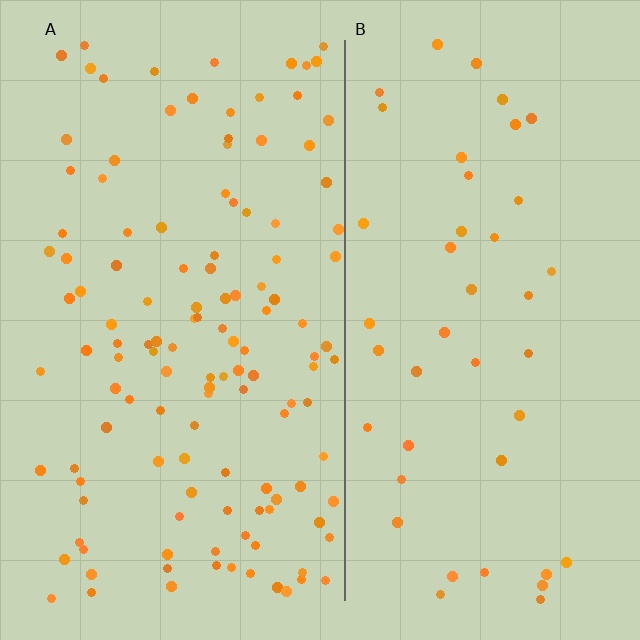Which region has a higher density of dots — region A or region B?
A (the left).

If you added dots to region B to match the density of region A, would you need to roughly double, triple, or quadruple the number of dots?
Approximately triple.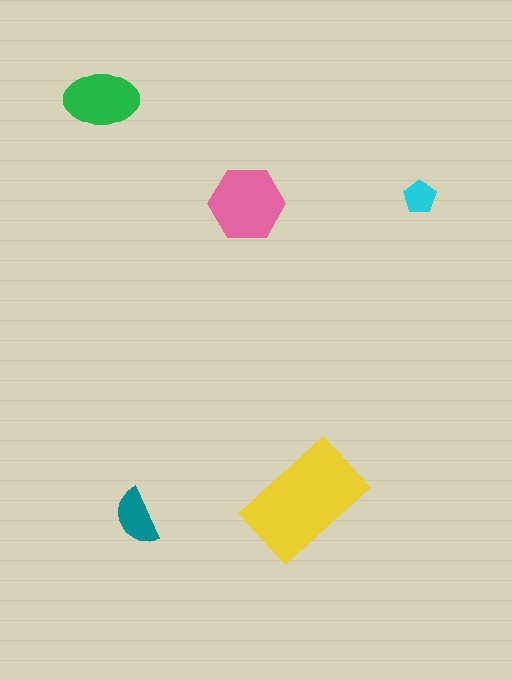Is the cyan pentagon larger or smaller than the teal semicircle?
Smaller.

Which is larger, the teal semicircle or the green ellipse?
The green ellipse.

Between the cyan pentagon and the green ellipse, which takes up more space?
The green ellipse.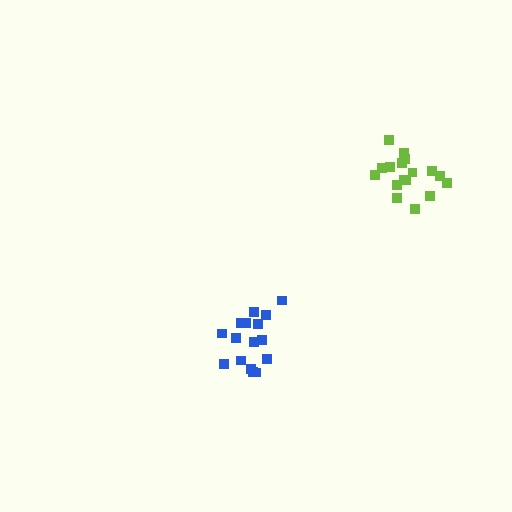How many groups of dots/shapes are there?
There are 2 groups.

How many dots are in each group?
Group 1: 16 dots, Group 2: 17 dots (33 total).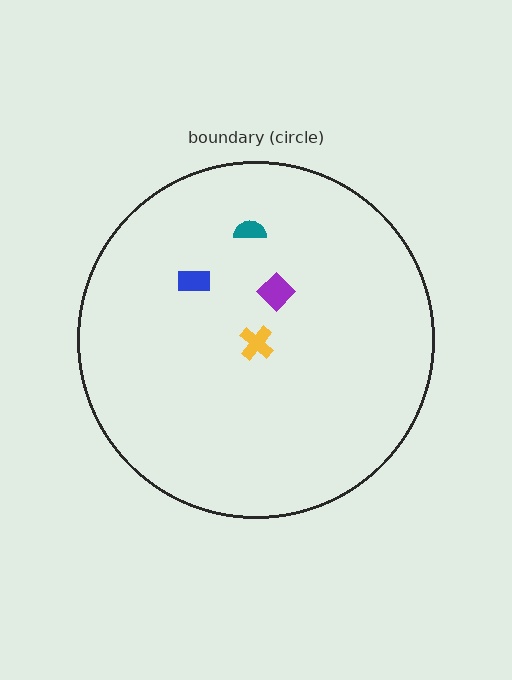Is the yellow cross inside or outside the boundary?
Inside.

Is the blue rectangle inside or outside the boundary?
Inside.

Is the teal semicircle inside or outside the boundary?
Inside.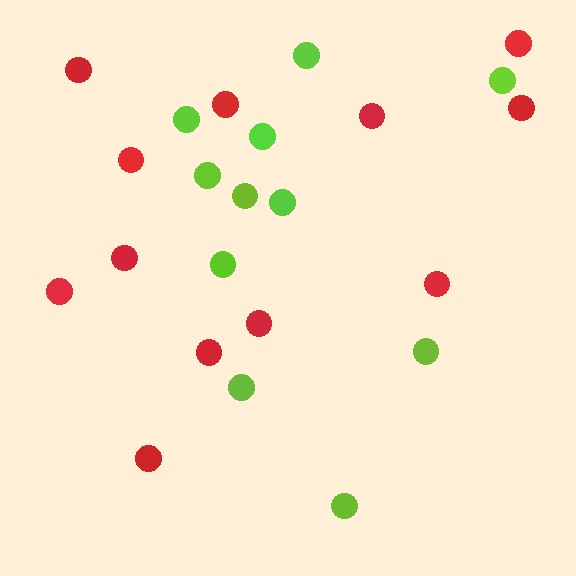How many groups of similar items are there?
There are 2 groups: one group of red circles (12) and one group of lime circles (11).